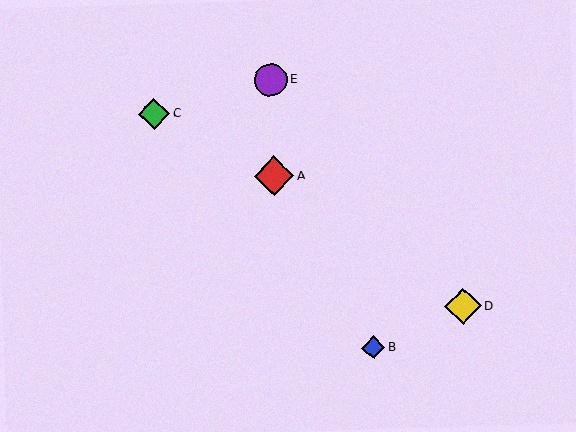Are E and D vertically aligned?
No, E is at x≈271 and D is at x≈463.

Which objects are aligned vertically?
Objects A, E are aligned vertically.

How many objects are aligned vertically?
2 objects (A, E) are aligned vertically.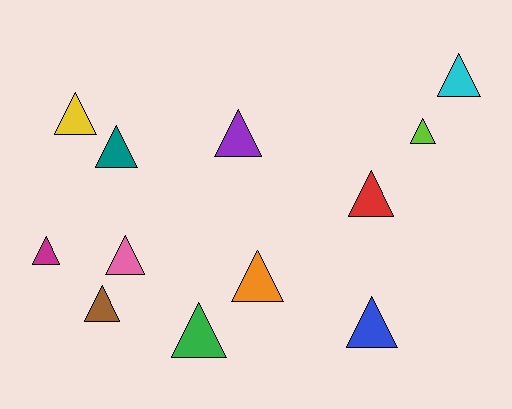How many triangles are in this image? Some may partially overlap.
There are 12 triangles.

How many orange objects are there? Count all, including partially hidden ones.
There is 1 orange object.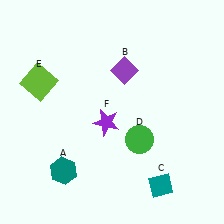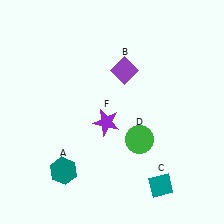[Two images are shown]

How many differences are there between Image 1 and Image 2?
There is 1 difference between the two images.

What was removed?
The lime square (E) was removed in Image 2.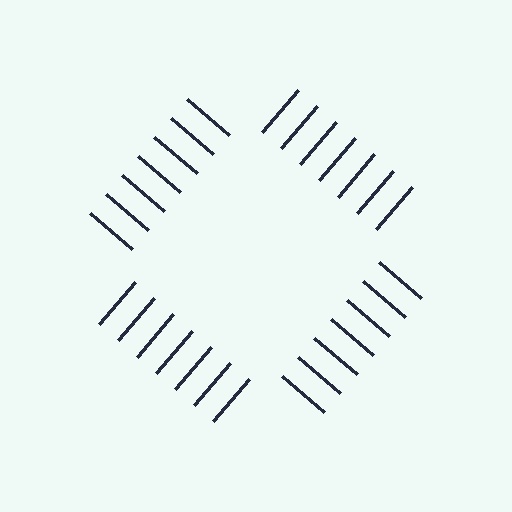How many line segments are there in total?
28 — 7 along each of the 4 edges.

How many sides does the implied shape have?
4 sides — the line-ends trace a square.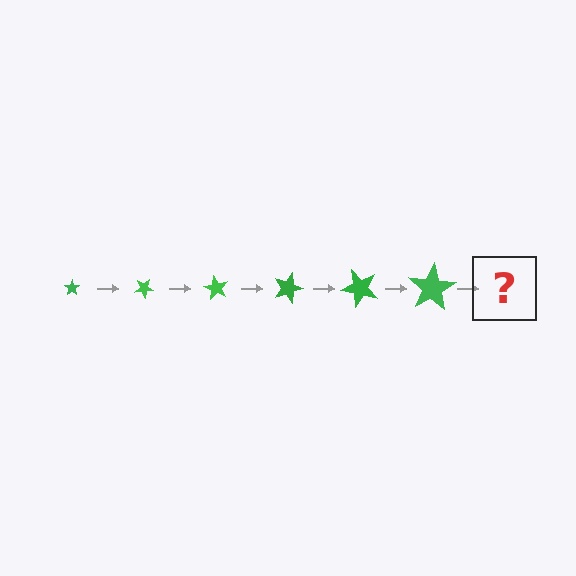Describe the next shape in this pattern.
It should be a star, larger than the previous one and rotated 180 degrees from the start.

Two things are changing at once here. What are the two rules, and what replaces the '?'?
The two rules are that the star grows larger each step and it rotates 30 degrees each step. The '?' should be a star, larger than the previous one and rotated 180 degrees from the start.